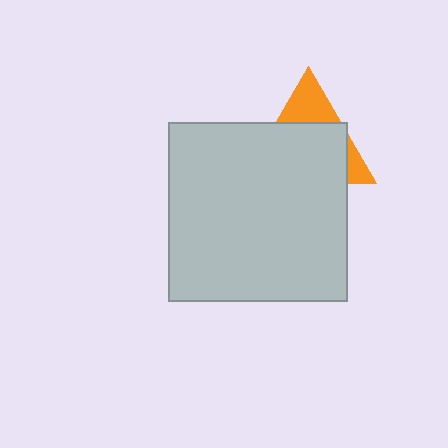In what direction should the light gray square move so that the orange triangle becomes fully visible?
The light gray square should move down. That is the shortest direction to clear the overlap and leave the orange triangle fully visible.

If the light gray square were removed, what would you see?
You would see the complete orange triangle.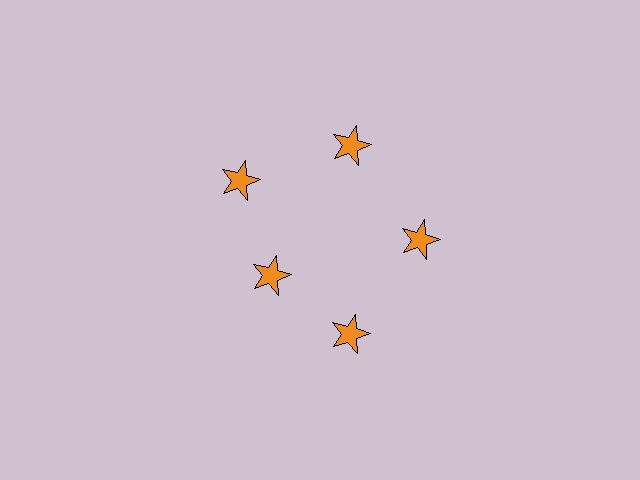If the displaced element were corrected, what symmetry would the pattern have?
It would have 5-fold rotational symmetry — the pattern would map onto itself every 72 degrees.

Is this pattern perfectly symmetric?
No. The 5 orange stars are arranged in a ring, but one element near the 8 o'clock position is pulled inward toward the center, breaking the 5-fold rotational symmetry.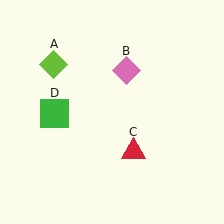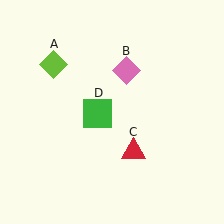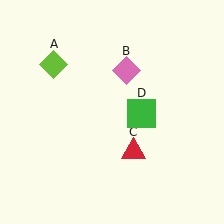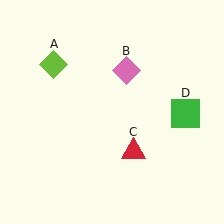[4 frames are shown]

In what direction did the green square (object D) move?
The green square (object D) moved right.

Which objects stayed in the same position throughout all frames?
Lime diamond (object A) and pink diamond (object B) and red triangle (object C) remained stationary.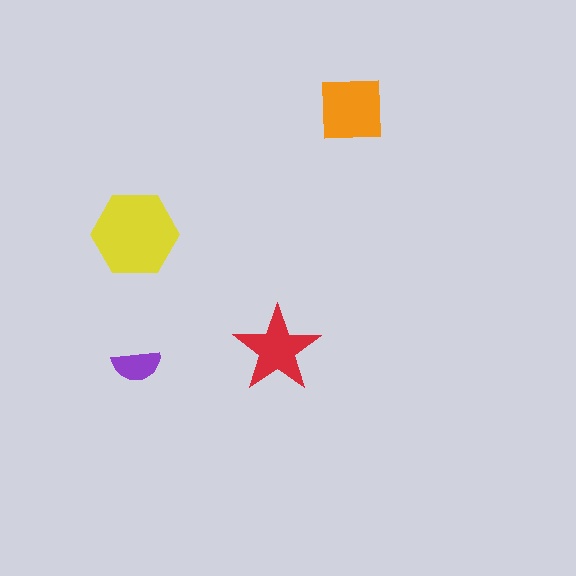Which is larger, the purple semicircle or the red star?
The red star.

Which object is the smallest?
The purple semicircle.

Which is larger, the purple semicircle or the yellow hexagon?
The yellow hexagon.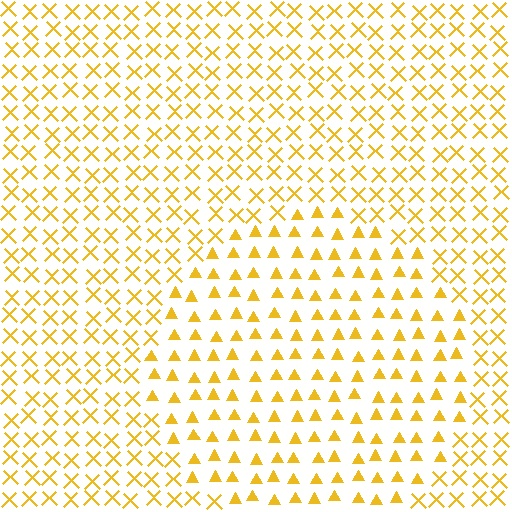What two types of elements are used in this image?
The image uses triangles inside the circle region and X marks outside it.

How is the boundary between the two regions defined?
The boundary is defined by a change in element shape: triangles inside vs. X marks outside. All elements share the same color and spacing.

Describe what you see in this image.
The image is filled with small yellow elements arranged in a uniform grid. A circle-shaped region contains triangles, while the surrounding area contains X marks. The boundary is defined purely by the change in element shape.